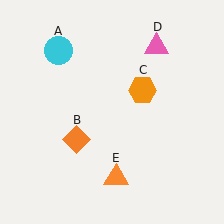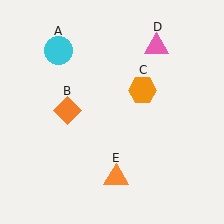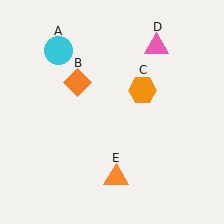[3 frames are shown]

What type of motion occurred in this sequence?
The orange diamond (object B) rotated clockwise around the center of the scene.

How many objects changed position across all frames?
1 object changed position: orange diamond (object B).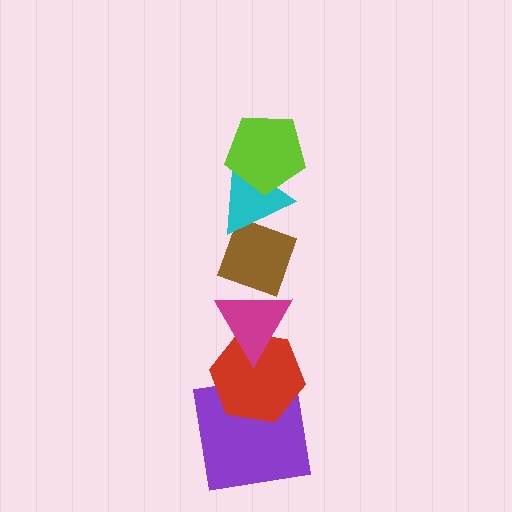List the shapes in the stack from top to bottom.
From top to bottom: the lime pentagon, the cyan triangle, the brown diamond, the magenta triangle, the red hexagon, the purple square.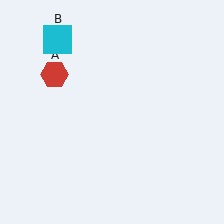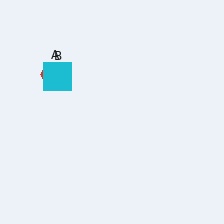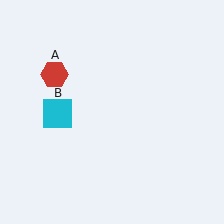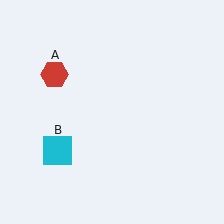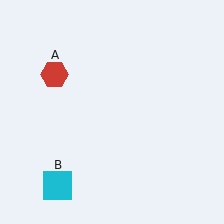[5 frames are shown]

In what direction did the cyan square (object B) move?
The cyan square (object B) moved down.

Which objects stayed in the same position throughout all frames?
Red hexagon (object A) remained stationary.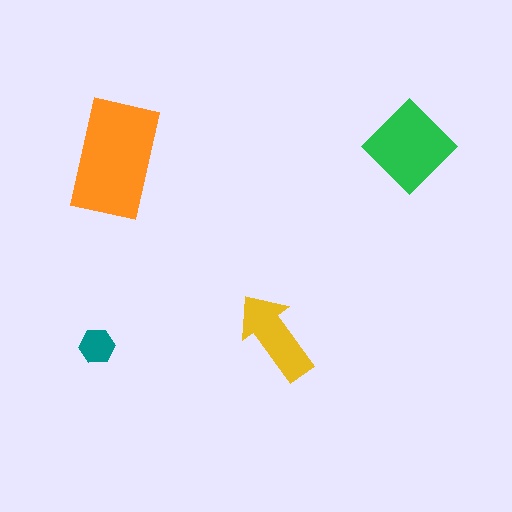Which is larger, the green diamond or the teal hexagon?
The green diamond.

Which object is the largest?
The orange rectangle.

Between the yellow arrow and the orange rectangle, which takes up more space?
The orange rectangle.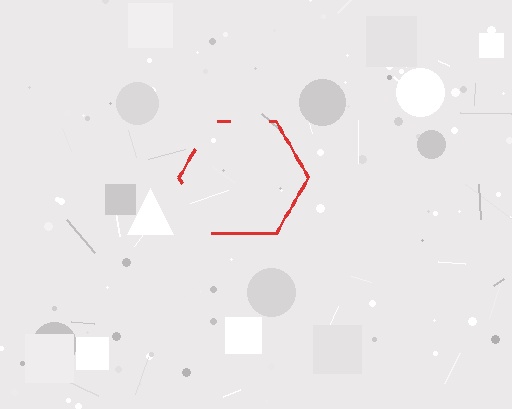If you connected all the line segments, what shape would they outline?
They would outline a hexagon.